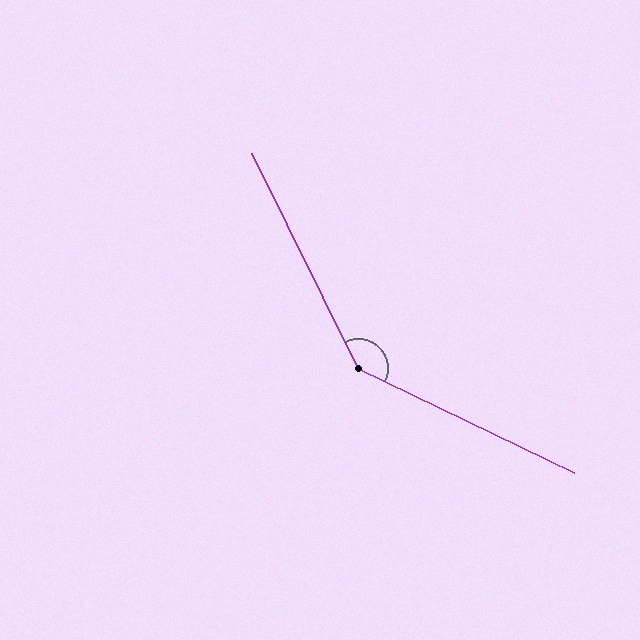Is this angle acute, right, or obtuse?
It is obtuse.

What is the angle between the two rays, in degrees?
Approximately 142 degrees.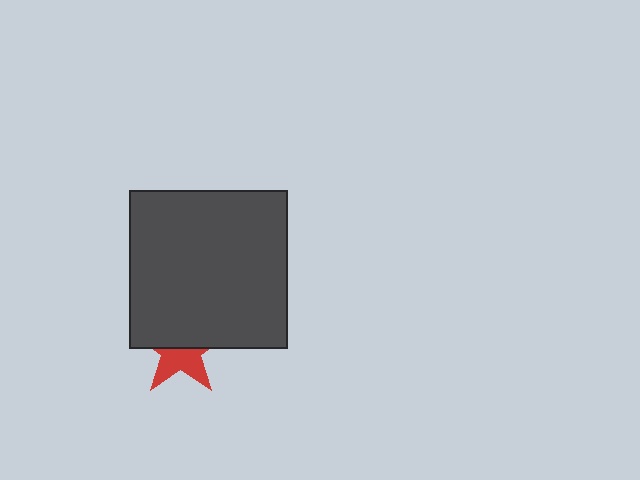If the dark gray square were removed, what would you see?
You would see the complete red star.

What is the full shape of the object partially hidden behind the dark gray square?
The partially hidden object is a red star.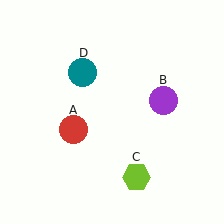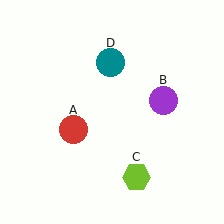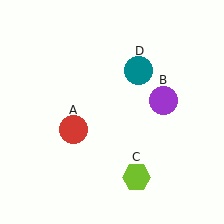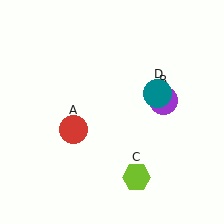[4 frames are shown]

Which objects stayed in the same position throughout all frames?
Red circle (object A) and purple circle (object B) and lime hexagon (object C) remained stationary.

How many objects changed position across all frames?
1 object changed position: teal circle (object D).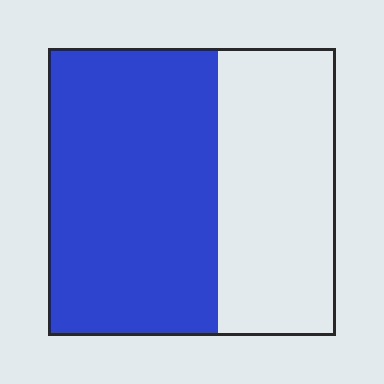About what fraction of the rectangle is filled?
About three fifths (3/5).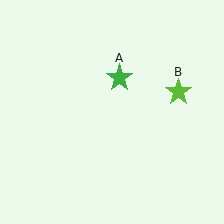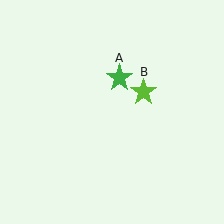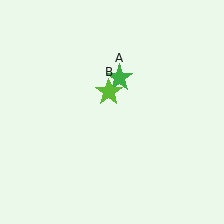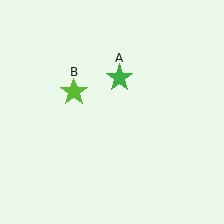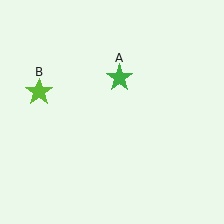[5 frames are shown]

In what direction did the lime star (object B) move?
The lime star (object B) moved left.